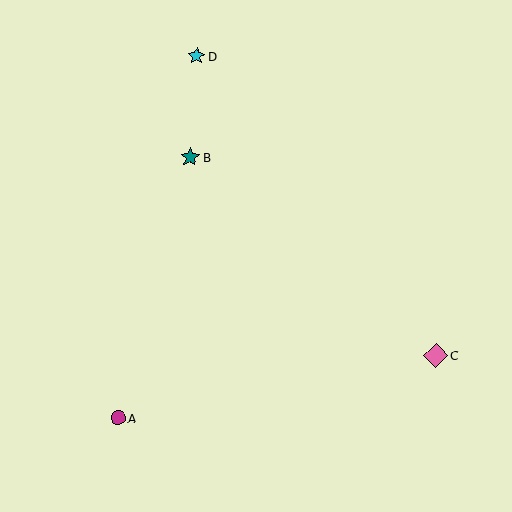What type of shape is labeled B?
Shape B is a teal star.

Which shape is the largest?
The pink diamond (labeled C) is the largest.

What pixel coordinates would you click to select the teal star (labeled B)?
Click at (190, 157) to select the teal star B.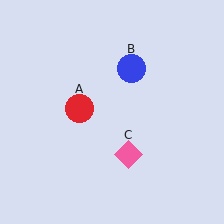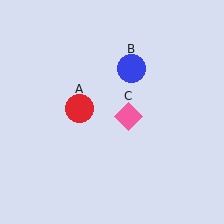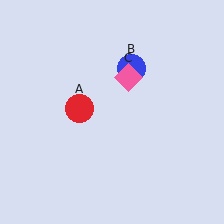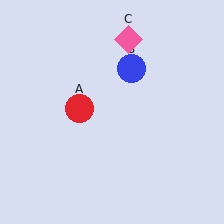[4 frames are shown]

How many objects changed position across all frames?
1 object changed position: pink diamond (object C).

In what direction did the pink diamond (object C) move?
The pink diamond (object C) moved up.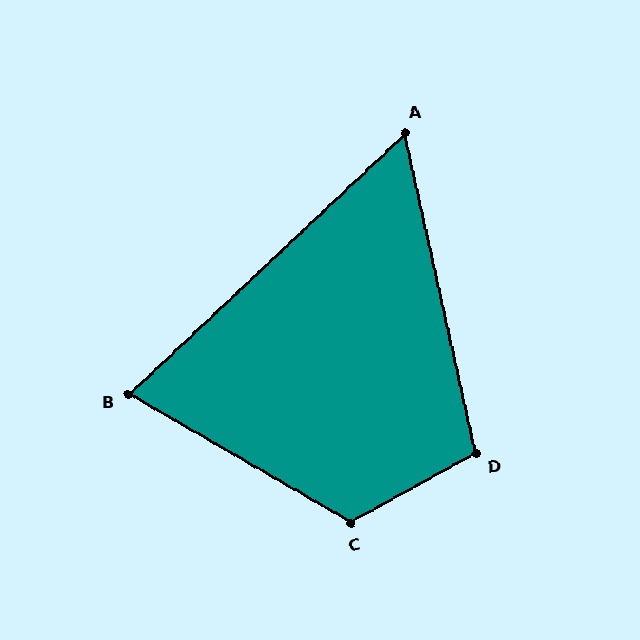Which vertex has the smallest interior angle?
A, at approximately 59 degrees.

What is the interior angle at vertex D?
Approximately 107 degrees (obtuse).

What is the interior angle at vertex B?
Approximately 73 degrees (acute).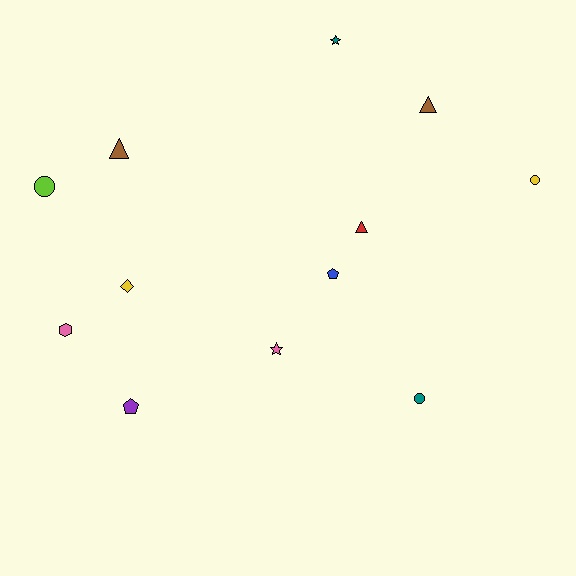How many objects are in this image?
There are 12 objects.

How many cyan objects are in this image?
There are no cyan objects.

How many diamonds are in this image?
There is 1 diamond.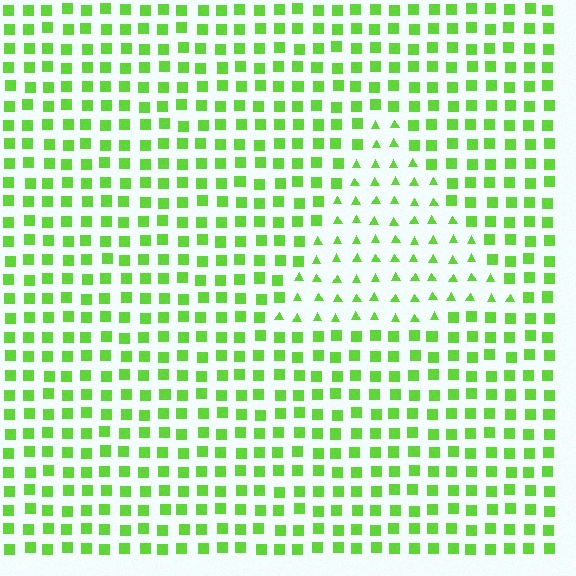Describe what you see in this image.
The image is filled with small lime elements arranged in a uniform grid. A triangle-shaped region contains triangles, while the surrounding area contains squares. The boundary is defined purely by the change in element shape.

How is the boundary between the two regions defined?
The boundary is defined by a change in element shape: triangles inside vs. squares outside. All elements share the same color and spacing.